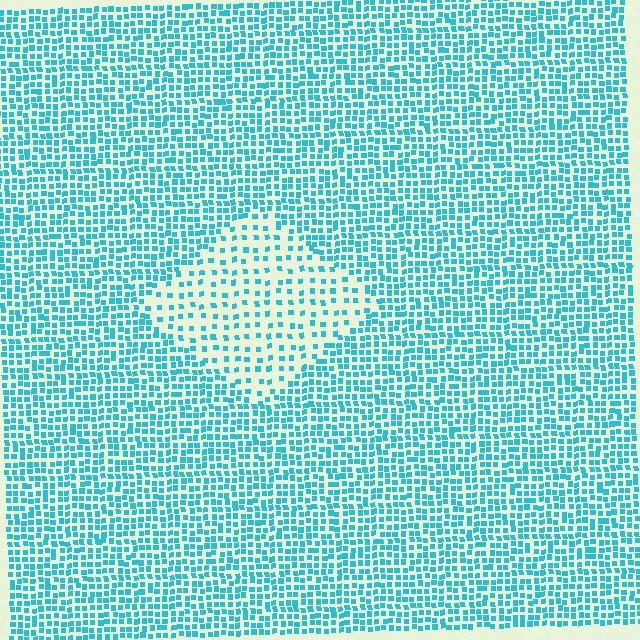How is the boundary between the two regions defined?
The boundary is defined by a change in element density (approximately 2.3x ratio). All elements are the same color, size, and shape.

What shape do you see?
I see a diamond.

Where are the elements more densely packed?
The elements are more densely packed outside the diamond boundary.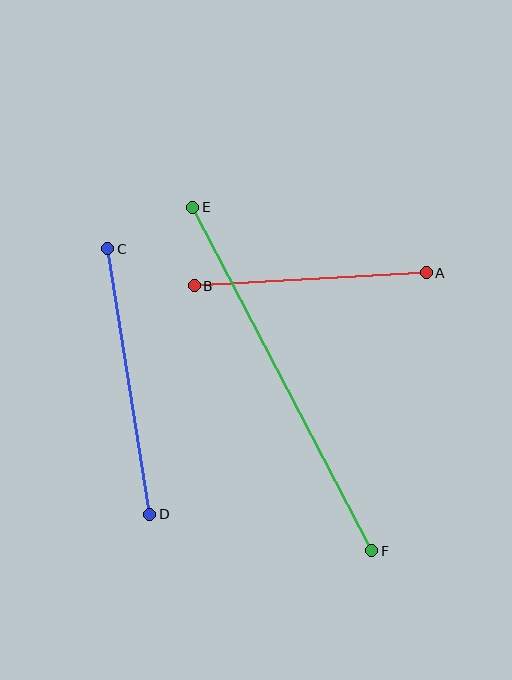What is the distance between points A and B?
The distance is approximately 232 pixels.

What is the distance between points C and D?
The distance is approximately 269 pixels.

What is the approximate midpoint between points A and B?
The midpoint is at approximately (310, 279) pixels.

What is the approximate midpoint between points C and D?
The midpoint is at approximately (129, 381) pixels.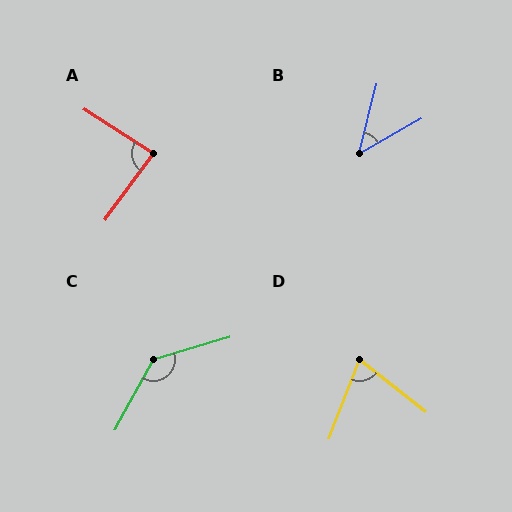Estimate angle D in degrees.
Approximately 73 degrees.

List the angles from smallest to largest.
B (47°), D (73°), A (86°), C (135°).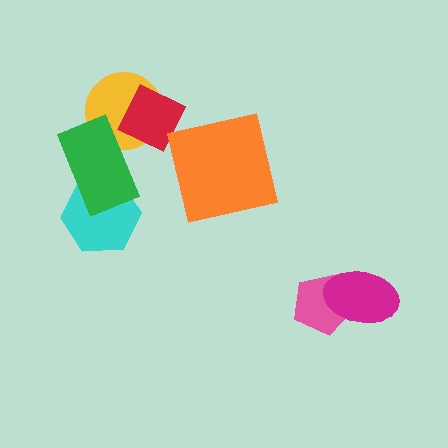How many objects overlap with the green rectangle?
2 objects overlap with the green rectangle.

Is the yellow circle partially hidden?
Yes, it is partially covered by another shape.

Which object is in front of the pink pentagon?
The magenta ellipse is in front of the pink pentagon.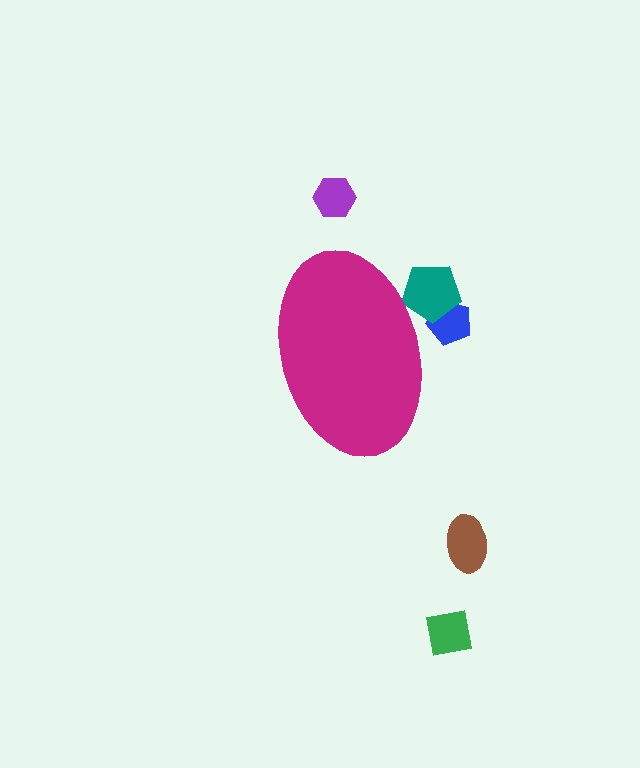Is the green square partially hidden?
No, the green square is fully visible.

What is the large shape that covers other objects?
A magenta ellipse.